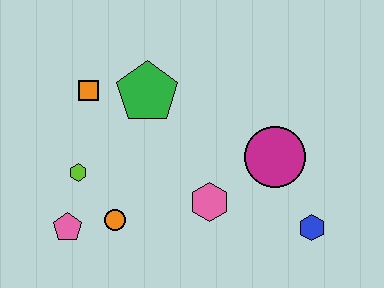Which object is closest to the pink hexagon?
The magenta circle is closest to the pink hexagon.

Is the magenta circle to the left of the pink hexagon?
No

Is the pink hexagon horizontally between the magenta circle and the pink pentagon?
Yes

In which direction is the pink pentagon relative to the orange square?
The pink pentagon is below the orange square.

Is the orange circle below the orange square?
Yes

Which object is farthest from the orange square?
The blue hexagon is farthest from the orange square.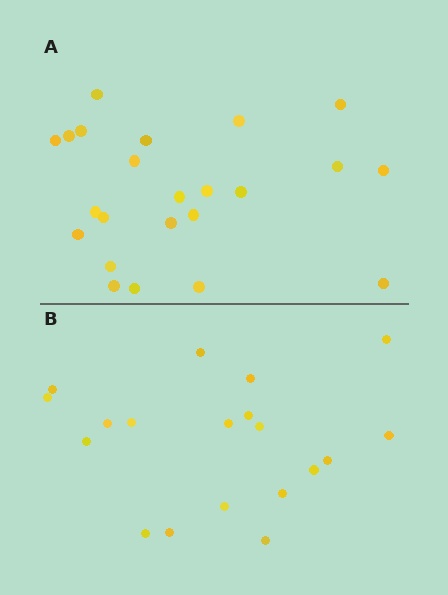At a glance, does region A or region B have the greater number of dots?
Region A (the top region) has more dots.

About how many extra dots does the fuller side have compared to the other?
Region A has about 4 more dots than region B.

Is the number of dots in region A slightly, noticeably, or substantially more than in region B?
Region A has only slightly more — the two regions are fairly close. The ratio is roughly 1.2 to 1.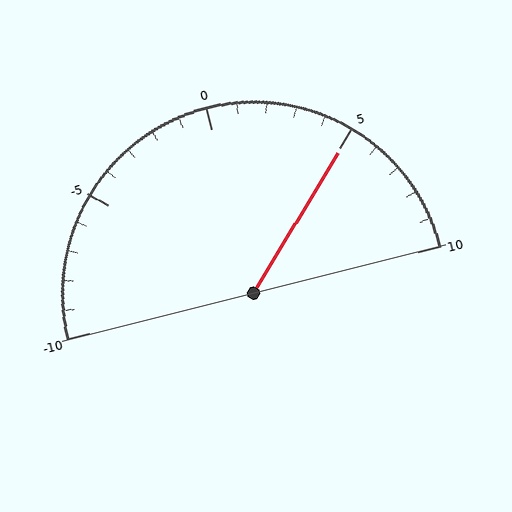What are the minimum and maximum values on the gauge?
The gauge ranges from -10 to 10.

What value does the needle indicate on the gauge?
The needle indicates approximately 5.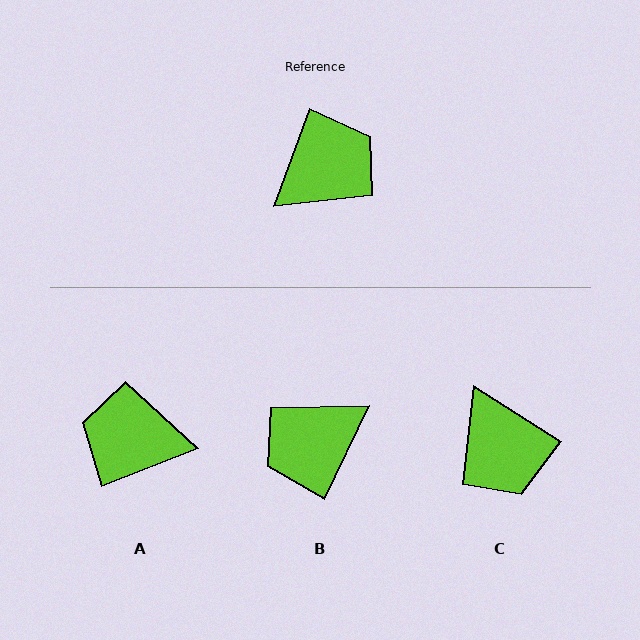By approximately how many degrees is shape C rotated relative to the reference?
Approximately 102 degrees clockwise.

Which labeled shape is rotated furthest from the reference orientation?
B, about 175 degrees away.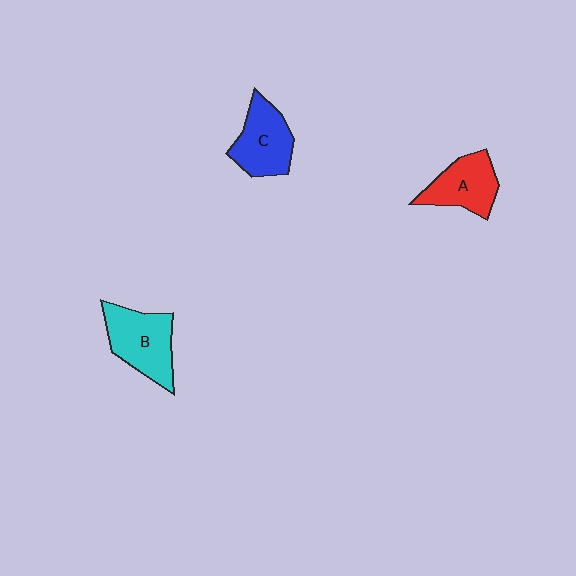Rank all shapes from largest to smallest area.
From largest to smallest: B (cyan), C (blue), A (red).